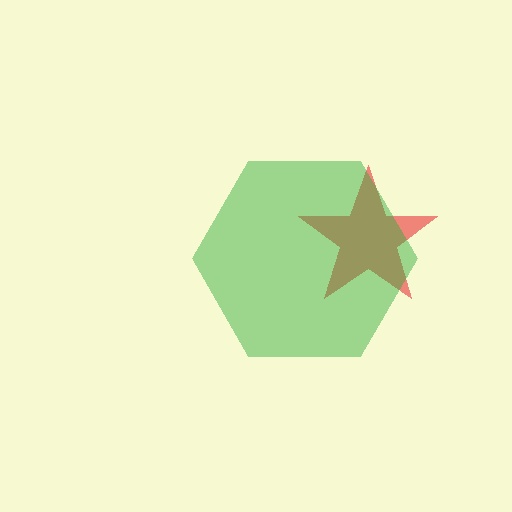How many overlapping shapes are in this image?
There are 2 overlapping shapes in the image.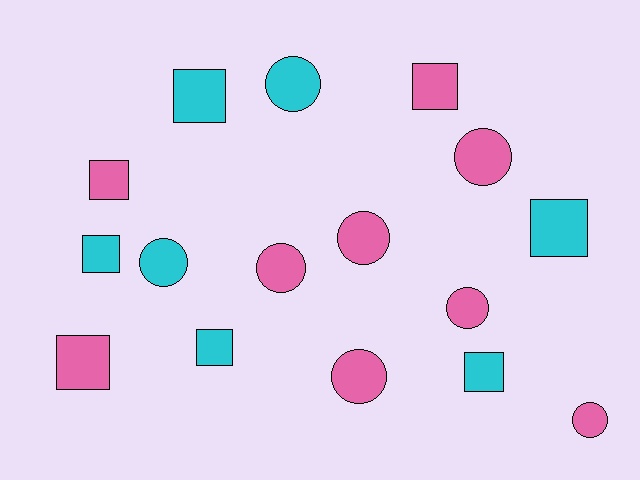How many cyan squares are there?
There are 5 cyan squares.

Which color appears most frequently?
Pink, with 9 objects.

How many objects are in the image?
There are 16 objects.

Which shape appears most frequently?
Square, with 8 objects.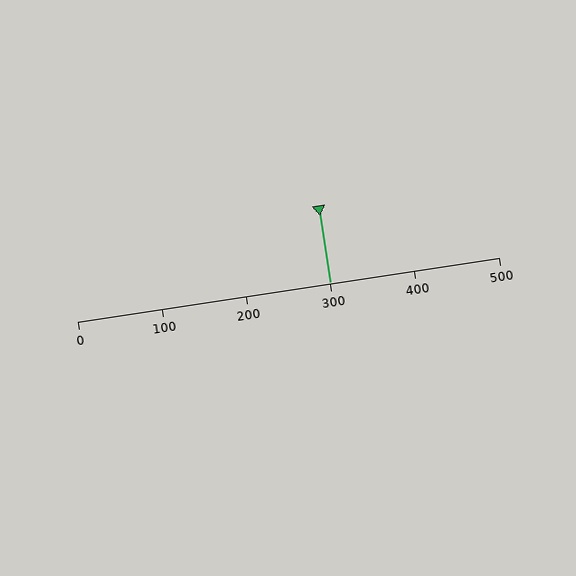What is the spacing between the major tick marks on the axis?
The major ticks are spaced 100 apart.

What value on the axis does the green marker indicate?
The marker indicates approximately 300.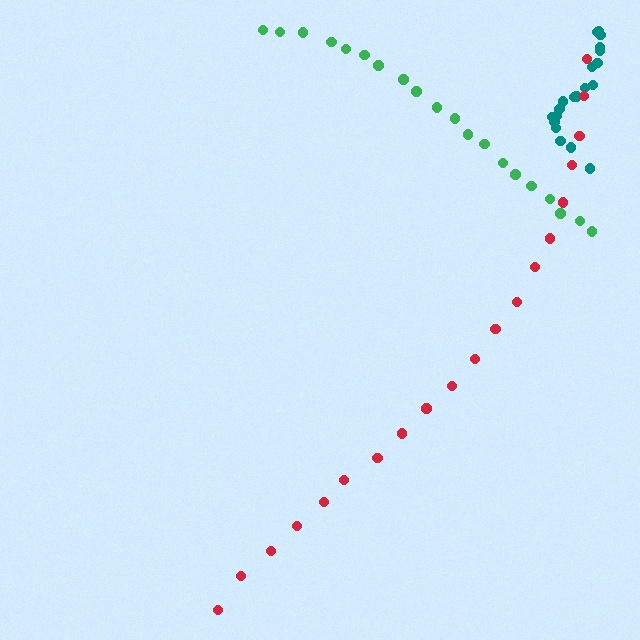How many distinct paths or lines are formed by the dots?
There are 3 distinct paths.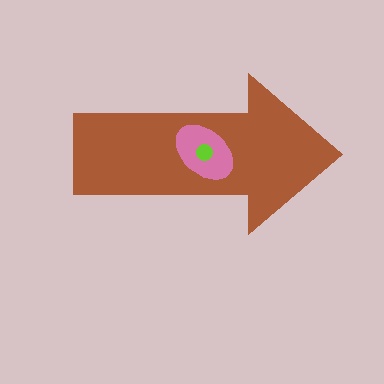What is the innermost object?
The lime circle.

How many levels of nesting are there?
3.